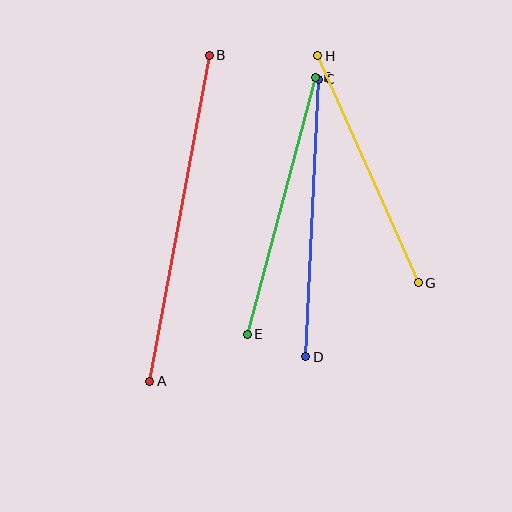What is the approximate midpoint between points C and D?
The midpoint is at approximately (312, 218) pixels.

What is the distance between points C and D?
The distance is approximately 278 pixels.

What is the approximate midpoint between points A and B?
The midpoint is at approximately (179, 218) pixels.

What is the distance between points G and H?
The distance is approximately 248 pixels.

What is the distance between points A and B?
The distance is approximately 331 pixels.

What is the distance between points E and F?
The distance is approximately 266 pixels.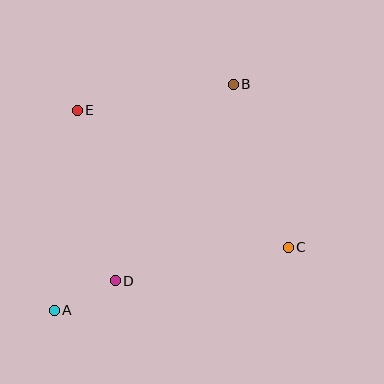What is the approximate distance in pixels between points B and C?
The distance between B and C is approximately 172 pixels.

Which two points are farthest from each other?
Points A and B are farthest from each other.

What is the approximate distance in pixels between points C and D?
The distance between C and D is approximately 176 pixels.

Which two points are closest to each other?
Points A and D are closest to each other.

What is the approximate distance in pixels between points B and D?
The distance between B and D is approximately 229 pixels.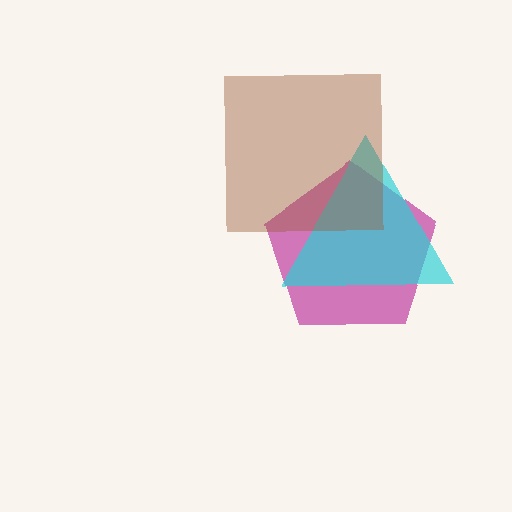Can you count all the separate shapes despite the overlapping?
Yes, there are 3 separate shapes.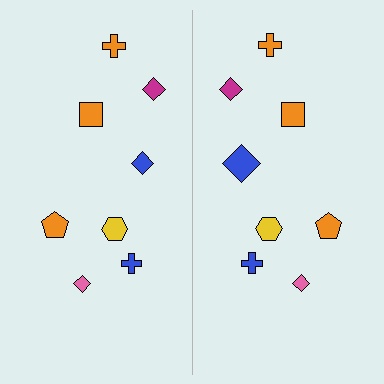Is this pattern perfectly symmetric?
No, the pattern is not perfectly symmetric. The blue diamond on the right side has a different size than its mirror counterpart.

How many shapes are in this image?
There are 16 shapes in this image.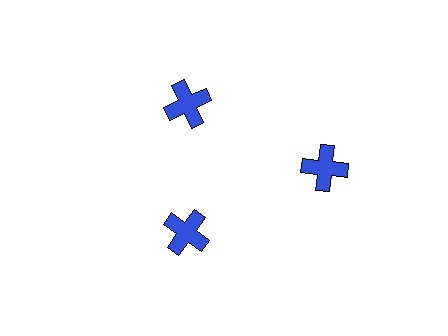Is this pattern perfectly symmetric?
No. The 3 blue crosses are arranged in a ring, but one element near the 3 o'clock position is pushed outward from the center, breaking the 3-fold rotational symmetry.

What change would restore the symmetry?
The symmetry would be restored by moving it inward, back onto the ring so that all 3 crosses sit at equal angles and equal distance from the center.